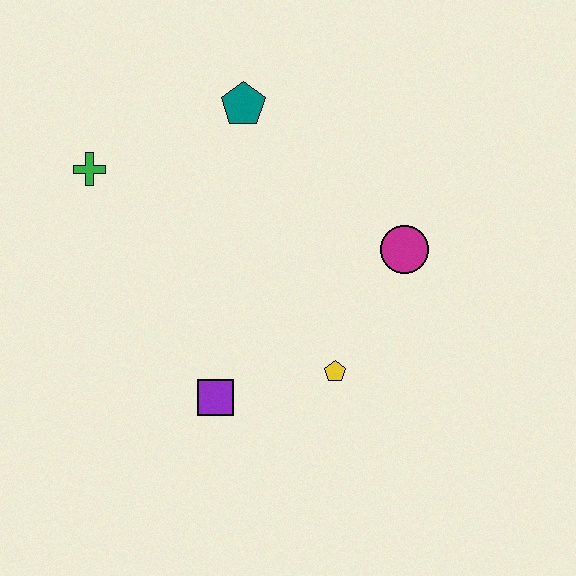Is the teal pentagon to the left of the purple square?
No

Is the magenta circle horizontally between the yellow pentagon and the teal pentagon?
No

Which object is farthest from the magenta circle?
The green cross is farthest from the magenta circle.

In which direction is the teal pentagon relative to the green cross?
The teal pentagon is to the right of the green cross.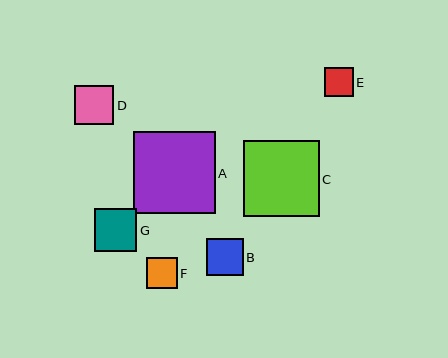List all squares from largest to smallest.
From largest to smallest: A, C, G, D, B, F, E.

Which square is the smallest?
Square E is the smallest with a size of approximately 29 pixels.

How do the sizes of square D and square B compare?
Square D and square B are approximately the same size.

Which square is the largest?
Square A is the largest with a size of approximately 82 pixels.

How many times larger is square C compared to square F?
Square C is approximately 2.4 times the size of square F.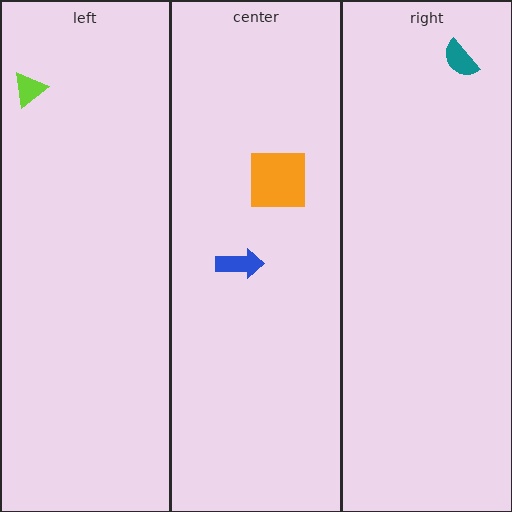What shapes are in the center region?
The orange square, the blue arrow.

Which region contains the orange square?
The center region.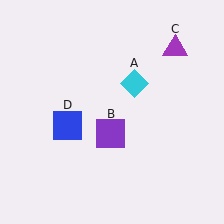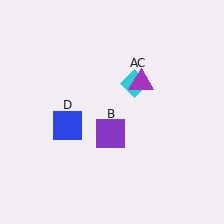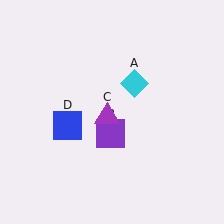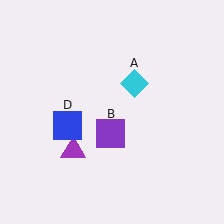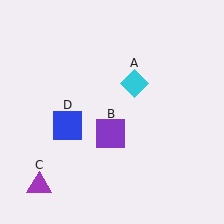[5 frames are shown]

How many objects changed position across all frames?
1 object changed position: purple triangle (object C).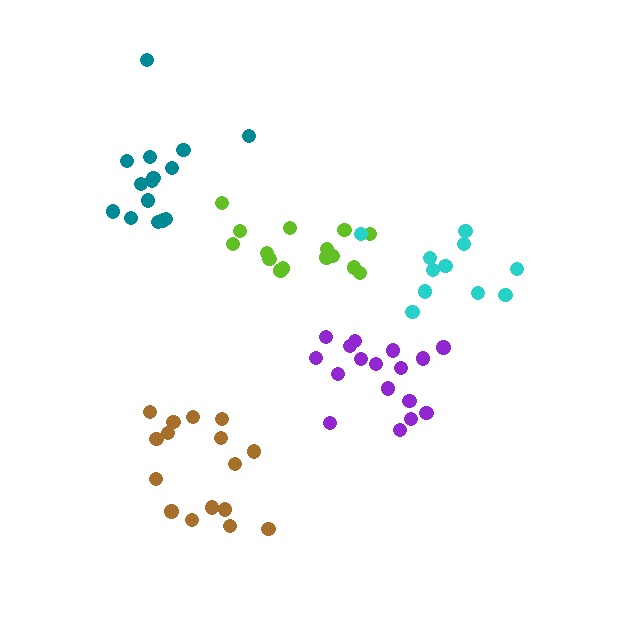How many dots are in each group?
Group 1: 15 dots, Group 2: 15 dots, Group 3: 17 dots, Group 4: 16 dots, Group 5: 11 dots (74 total).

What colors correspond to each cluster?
The clusters are colored: lime, teal, purple, brown, cyan.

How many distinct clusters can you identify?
There are 5 distinct clusters.